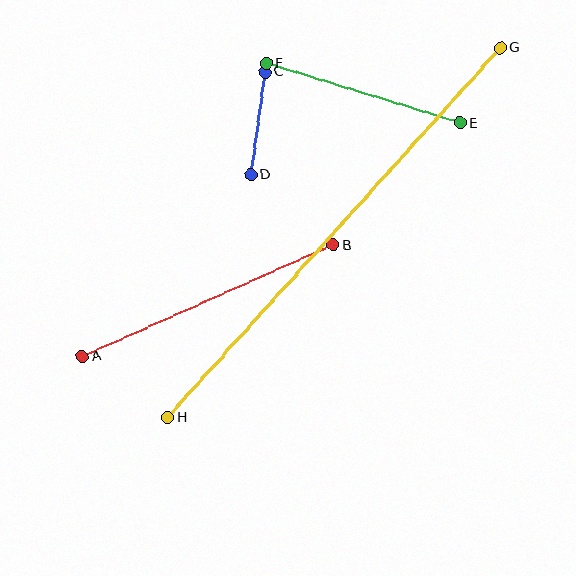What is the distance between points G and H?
The distance is approximately 497 pixels.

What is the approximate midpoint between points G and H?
The midpoint is at approximately (334, 233) pixels.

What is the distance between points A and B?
The distance is approximately 274 pixels.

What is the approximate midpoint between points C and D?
The midpoint is at approximately (258, 123) pixels.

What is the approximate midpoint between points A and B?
The midpoint is at approximately (208, 301) pixels.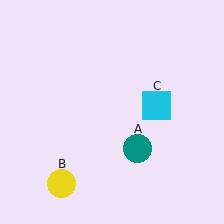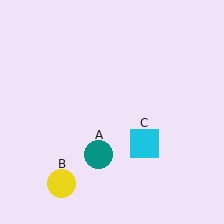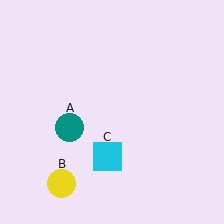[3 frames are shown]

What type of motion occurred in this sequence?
The teal circle (object A), cyan square (object C) rotated clockwise around the center of the scene.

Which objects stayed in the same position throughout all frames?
Yellow circle (object B) remained stationary.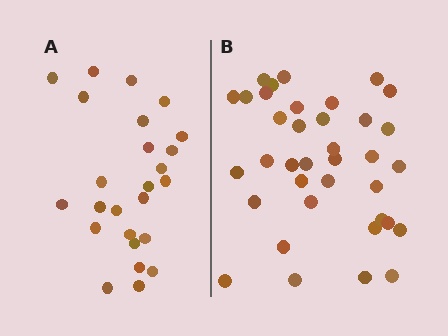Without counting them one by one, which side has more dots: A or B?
Region B (the right region) has more dots.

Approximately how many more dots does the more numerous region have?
Region B has roughly 12 or so more dots than region A.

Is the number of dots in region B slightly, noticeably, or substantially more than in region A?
Region B has substantially more. The ratio is roughly 1.5 to 1.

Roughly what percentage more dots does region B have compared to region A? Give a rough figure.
About 50% more.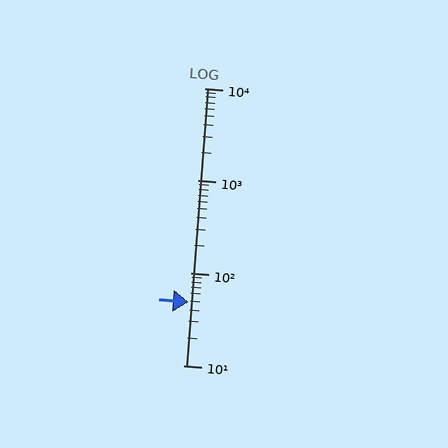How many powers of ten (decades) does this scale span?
The scale spans 3 decades, from 10 to 10000.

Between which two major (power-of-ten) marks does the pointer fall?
The pointer is between 10 and 100.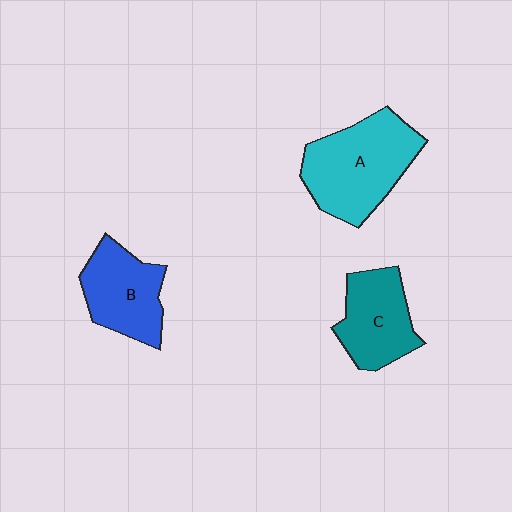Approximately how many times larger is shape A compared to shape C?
Approximately 1.4 times.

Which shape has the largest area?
Shape A (cyan).